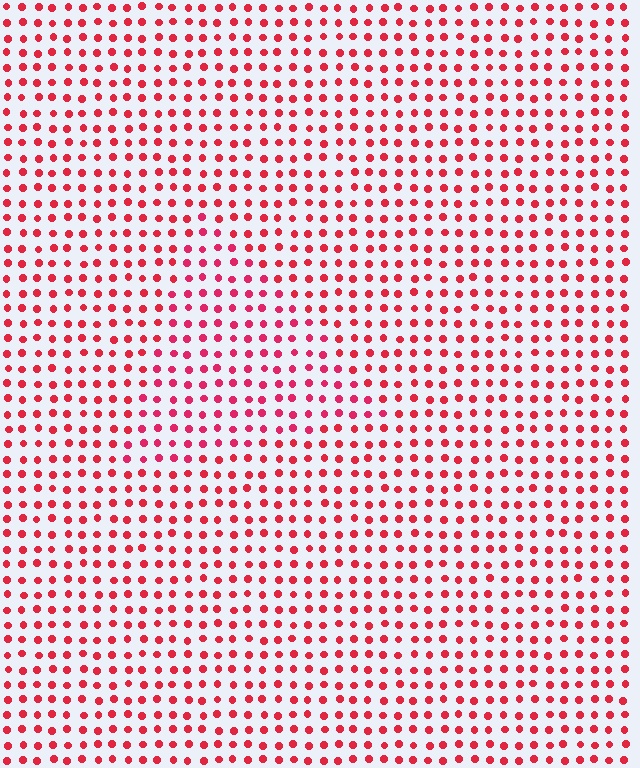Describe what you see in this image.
The image is filled with small red elements in a uniform arrangement. A triangle-shaped region is visible where the elements are tinted to a slightly different hue, forming a subtle color boundary.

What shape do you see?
I see a triangle.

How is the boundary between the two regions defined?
The boundary is defined purely by a slight shift in hue (about 13 degrees). Spacing, size, and orientation are identical on both sides.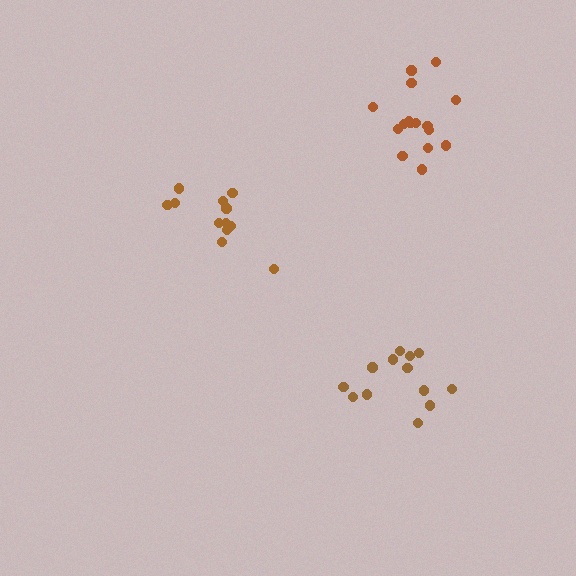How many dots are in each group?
Group 1: 12 dots, Group 2: 13 dots, Group 3: 16 dots (41 total).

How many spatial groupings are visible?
There are 3 spatial groupings.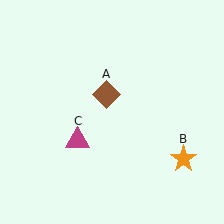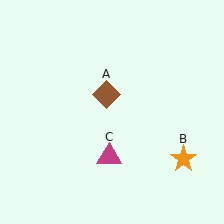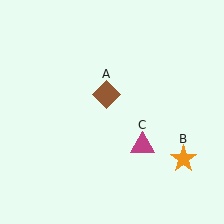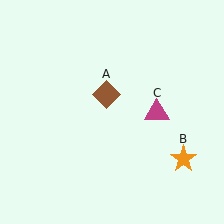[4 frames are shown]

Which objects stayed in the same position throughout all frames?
Brown diamond (object A) and orange star (object B) remained stationary.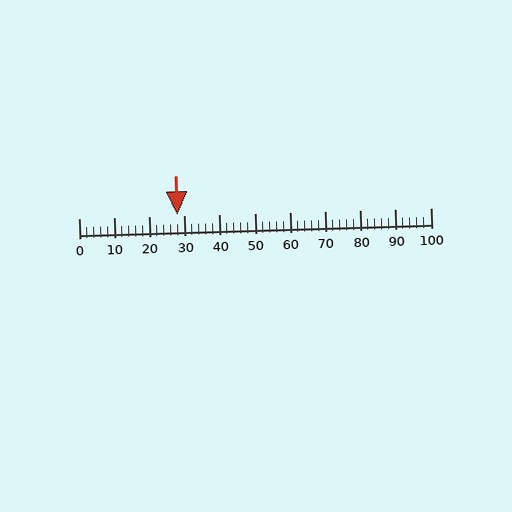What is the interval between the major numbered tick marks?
The major tick marks are spaced 10 units apart.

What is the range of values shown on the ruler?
The ruler shows values from 0 to 100.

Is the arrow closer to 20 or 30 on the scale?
The arrow is closer to 30.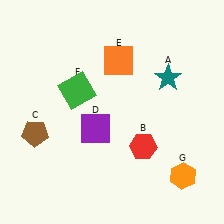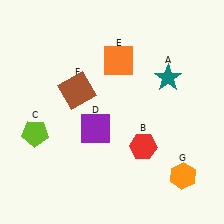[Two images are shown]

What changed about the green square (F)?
In Image 1, F is green. In Image 2, it changed to brown.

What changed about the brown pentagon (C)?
In Image 1, C is brown. In Image 2, it changed to lime.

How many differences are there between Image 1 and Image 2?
There are 2 differences between the two images.